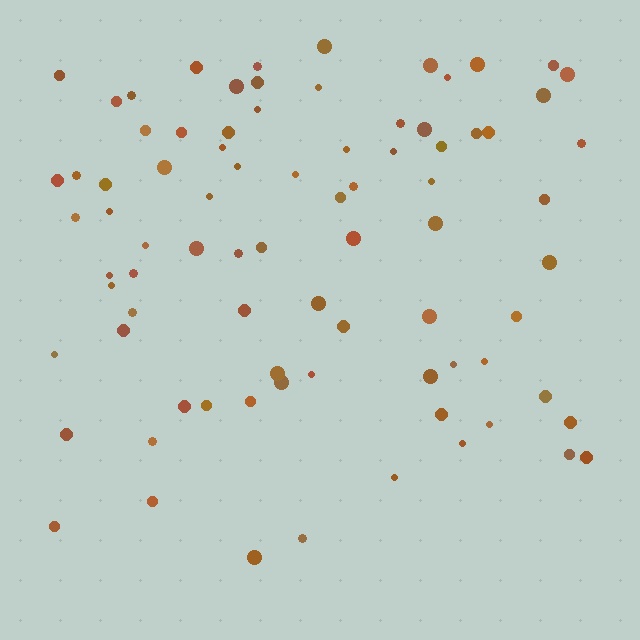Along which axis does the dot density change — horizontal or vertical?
Vertical.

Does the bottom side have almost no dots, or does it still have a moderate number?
Still a moderate number, just noticeably fewer than the top.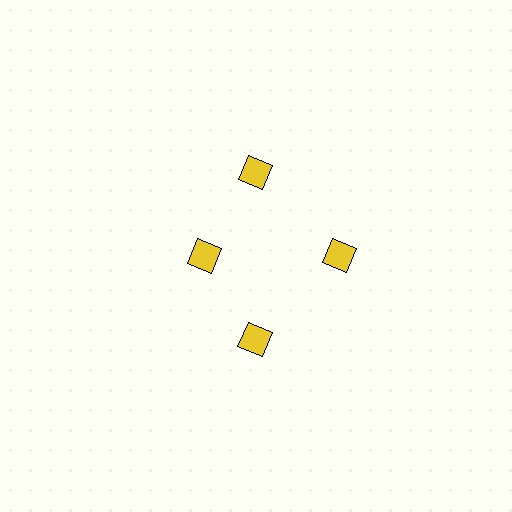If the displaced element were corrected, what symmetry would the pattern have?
It would have 4-fold rotational symmetry — the pattern would map onto itself every 90 degrees.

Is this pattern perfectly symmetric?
No. The 4 yellow diamonds are arranged in a ring, but one element near the 9 o'clock position is pulled inward toward the center, breaking the 4-fold rotational symmetry.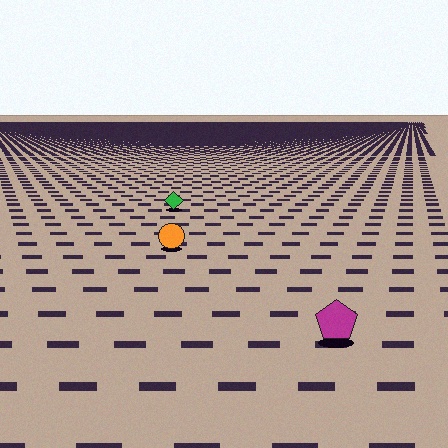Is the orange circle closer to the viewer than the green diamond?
Yes. The orange circle is closer — you can tell from the texture gradient: the ground texture is coarser near it.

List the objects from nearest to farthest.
From nearest to farthest: the magenta pentagon, the orange circle, the green diamond.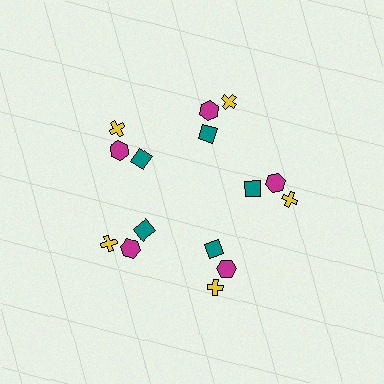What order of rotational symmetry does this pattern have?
This pattern has 5-fold rotational symmetry.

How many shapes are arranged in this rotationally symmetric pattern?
There are 15 shapes, arranged in 5 groups of 3.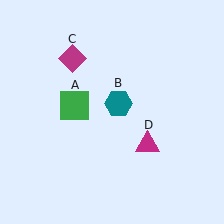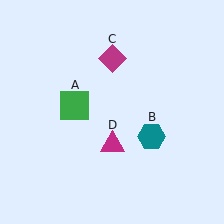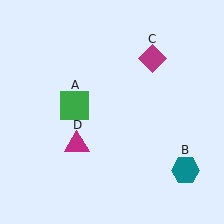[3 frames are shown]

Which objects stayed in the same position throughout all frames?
Green square (object A) remained stationary.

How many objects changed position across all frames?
3 objects changed position: teal hexagon (object B), magenta diamond (object C), magenta triangle (object D).